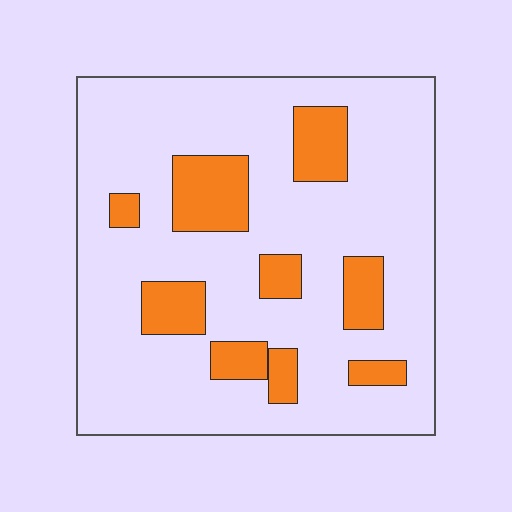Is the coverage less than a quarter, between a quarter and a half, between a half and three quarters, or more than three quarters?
Less than a quarter.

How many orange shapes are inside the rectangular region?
9.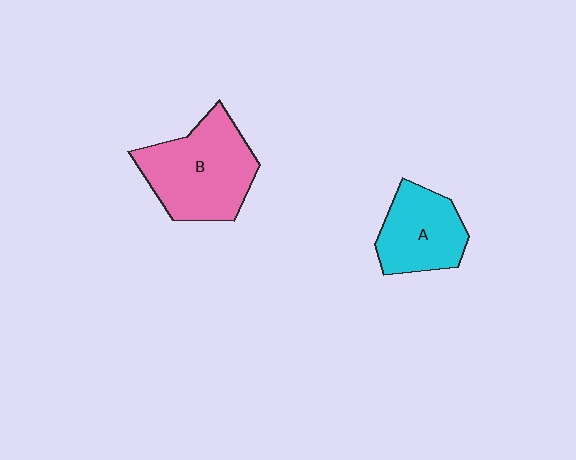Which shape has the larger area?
Shape B (pink).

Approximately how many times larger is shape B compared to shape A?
Approximately 1.4 times.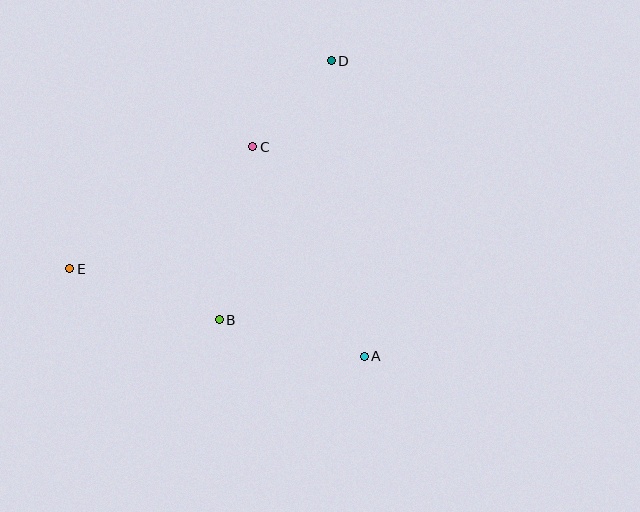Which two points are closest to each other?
Points C and D are closest to each other.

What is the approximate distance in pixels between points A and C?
The distance between A and C is approximately 237 pixels.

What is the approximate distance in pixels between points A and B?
The distance between A and B is approximately 149 pixels.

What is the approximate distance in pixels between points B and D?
The distance between B and D is approximately 282 pixels.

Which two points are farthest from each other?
Points D and E are farthest from each other.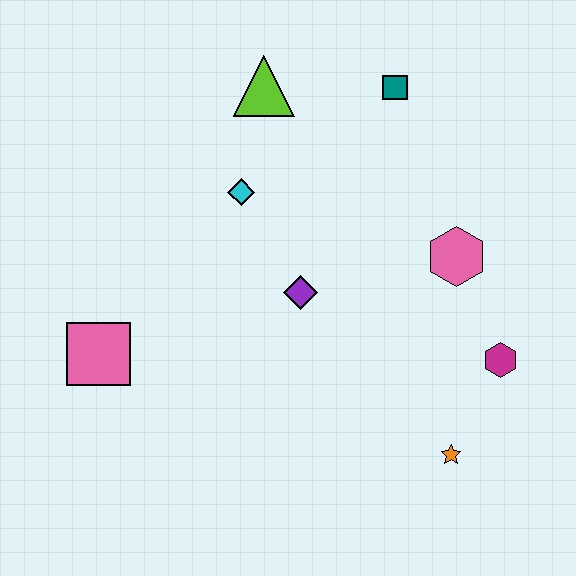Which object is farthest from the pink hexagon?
The pink square is farthest from the pink hexagon.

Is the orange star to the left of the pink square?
No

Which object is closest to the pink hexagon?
The magenta hexagon is closest to the pink hexagon.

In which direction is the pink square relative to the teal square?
The pink square is to the left of the teal square.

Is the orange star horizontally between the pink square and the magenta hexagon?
Yes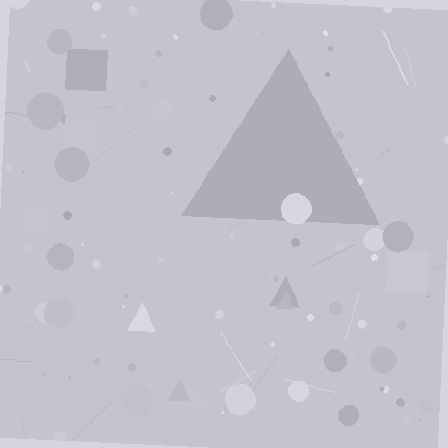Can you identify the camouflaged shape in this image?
The camouflaged shape is a triangle.